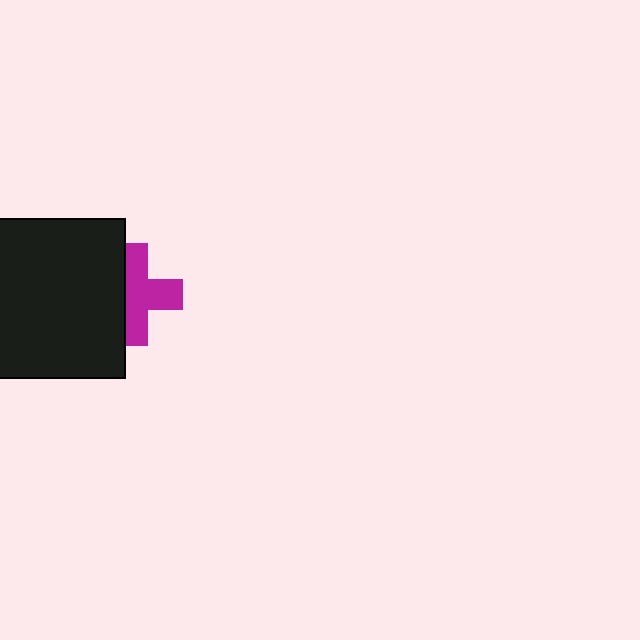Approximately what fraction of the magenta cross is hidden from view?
Roughly 38% of the magenta cross is hidden behind the black square.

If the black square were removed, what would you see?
You would see the complete magenta cross.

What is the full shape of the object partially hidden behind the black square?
The partially hidden object is a magenta cross.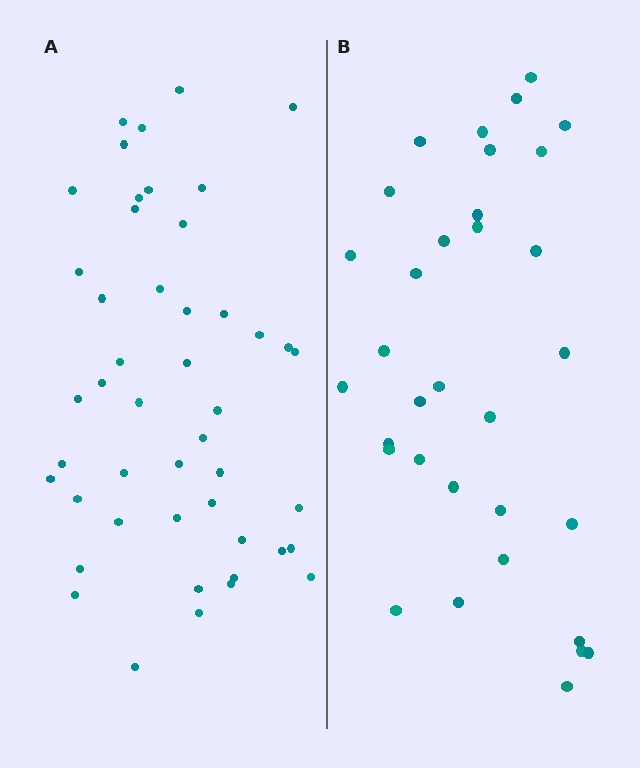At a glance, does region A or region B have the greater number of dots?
Region A (the left region) has more dots.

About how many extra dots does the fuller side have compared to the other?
Region A has approximately 15 more dots than region B.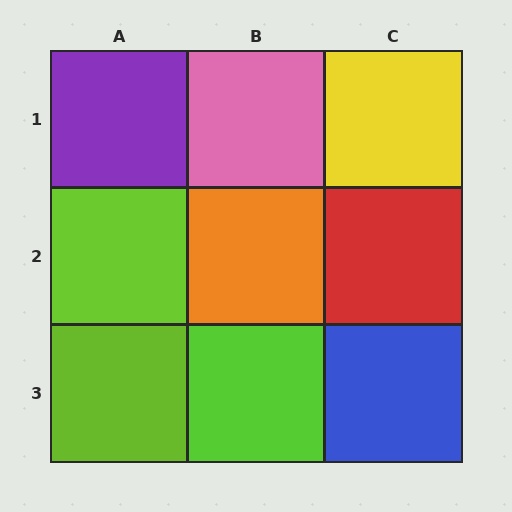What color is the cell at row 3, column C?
Blue.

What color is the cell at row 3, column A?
Lime.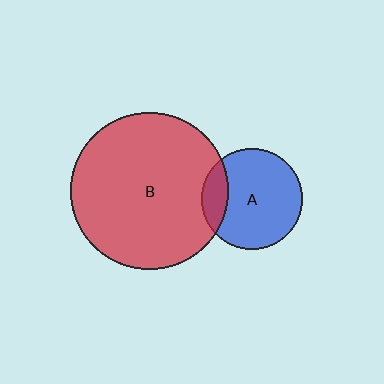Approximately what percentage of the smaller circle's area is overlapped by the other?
Approximately 15%.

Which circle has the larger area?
Circle B (red).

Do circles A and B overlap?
Yes.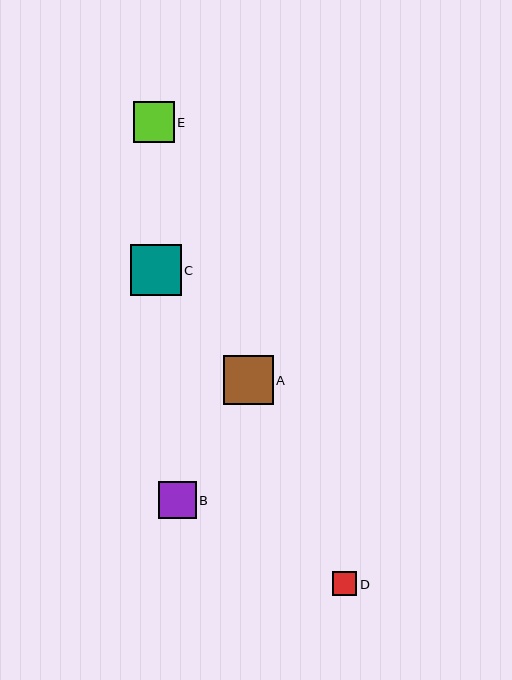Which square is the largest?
Square C is the largest with a size of approximately 51 pixels.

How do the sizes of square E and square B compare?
Square E and square B are approximately the same size.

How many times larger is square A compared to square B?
Square A is approximately 1.3 times the size of square B.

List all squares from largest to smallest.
From largest to smallest: C, A, E, B, D.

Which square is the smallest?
Square D is the smallest with a size of approximately 24 pixels.